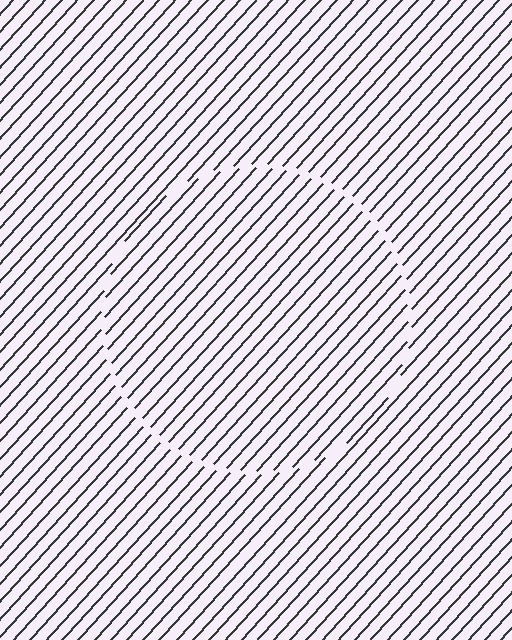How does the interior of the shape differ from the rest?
The interior of the shape contains the same grating, shifted by half a period — the contour is defined by the phase discontinuity where line-ends from the inner and outer gratings abut.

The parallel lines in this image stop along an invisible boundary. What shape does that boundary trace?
An illusory circle. The interior of the shape contains the same grating, shifted by half a period — the contour is defined by the phase discontinuity where line-ends from the inner and outer gratings abut.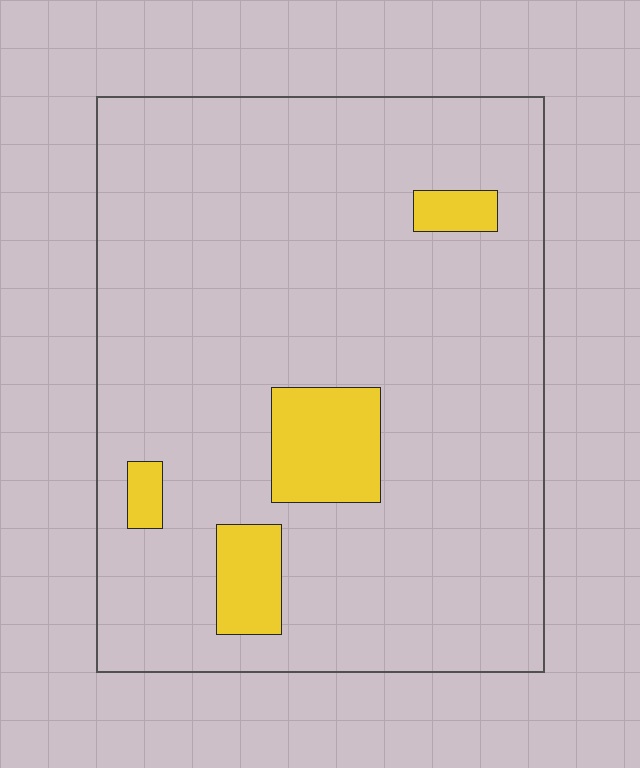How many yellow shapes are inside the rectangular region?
4.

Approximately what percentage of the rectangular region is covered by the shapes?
Approximately 10%.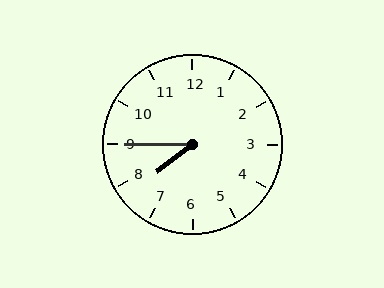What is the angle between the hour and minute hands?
Approximately 38 degrees.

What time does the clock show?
7:45.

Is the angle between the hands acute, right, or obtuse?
It is acute.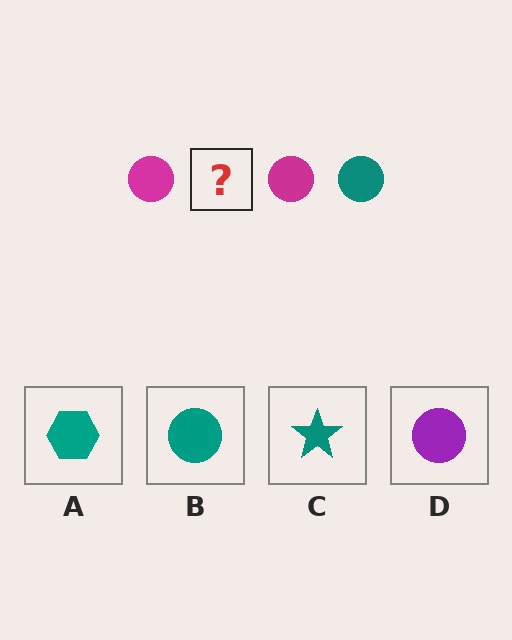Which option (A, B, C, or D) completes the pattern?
B.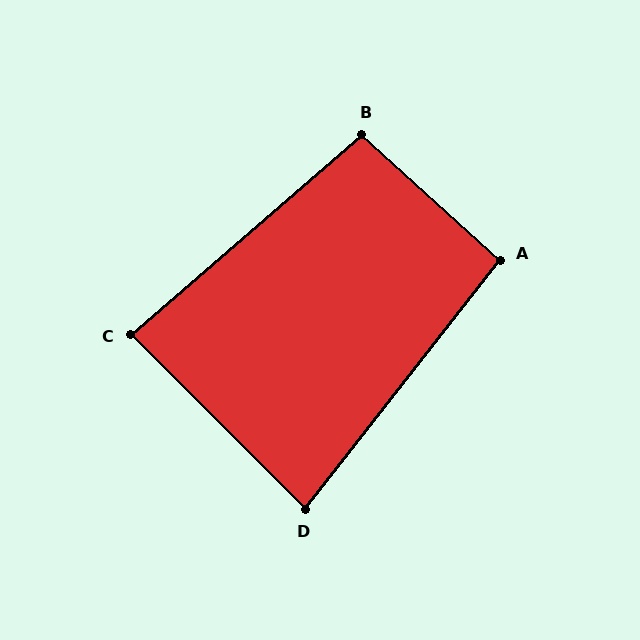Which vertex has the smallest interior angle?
D, at approximately 83 degrees.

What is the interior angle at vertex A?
Approximately 94 degrees (approximately right).